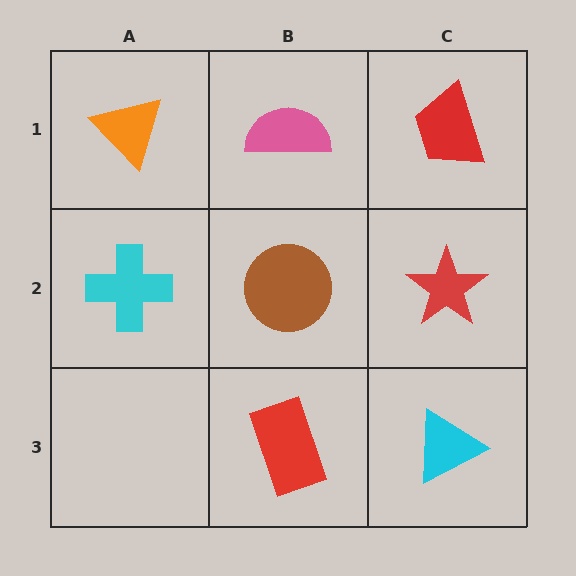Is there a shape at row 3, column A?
No, that cell is empty.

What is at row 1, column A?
An orange triangle.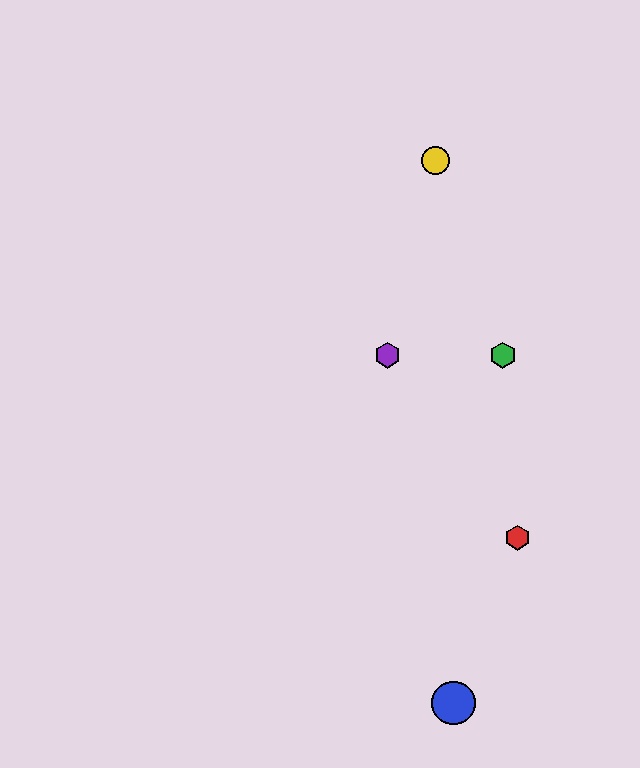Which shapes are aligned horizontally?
The green hexagon, the purple hexagon are aligned horizontally.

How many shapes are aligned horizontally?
2 shapes (the green hexagon, the purple hexagon) are aligned horizontally.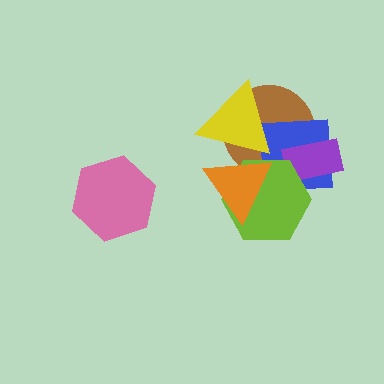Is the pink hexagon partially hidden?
No, no other shape covers it.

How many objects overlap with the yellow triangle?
3 objects overlap with the yellow triangle.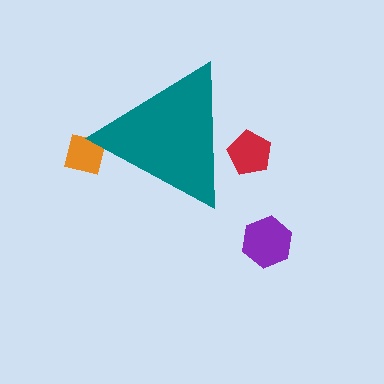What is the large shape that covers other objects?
A teal triangle.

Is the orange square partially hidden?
Yes, the orange square is partially hidden behind the teal triangle.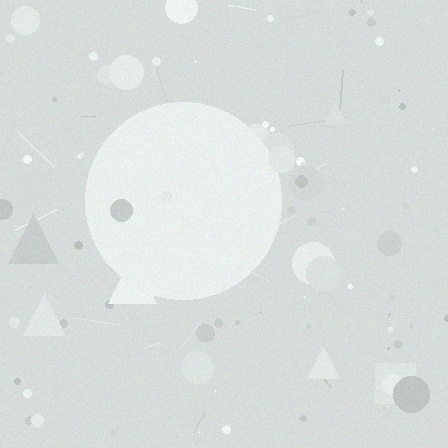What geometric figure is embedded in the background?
A circle is embedded in the background.